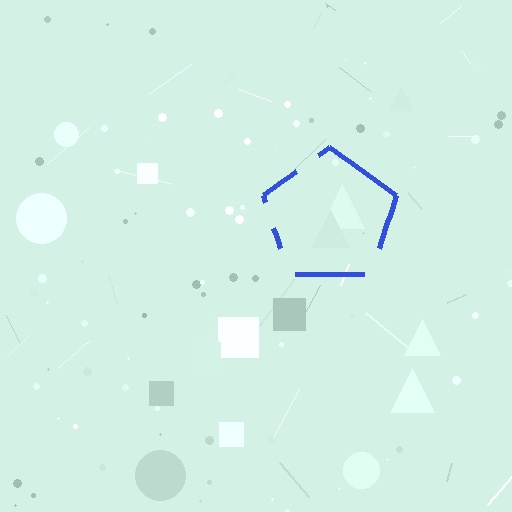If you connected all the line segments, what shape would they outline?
They would outline a pentagon.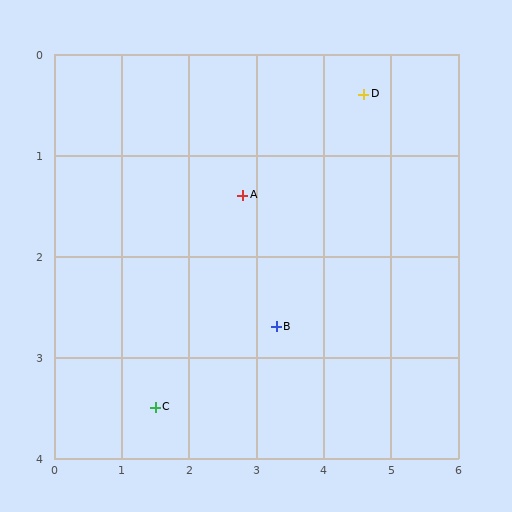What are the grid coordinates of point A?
Point A is at approximately (2.8, 1.4).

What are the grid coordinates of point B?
Point B is at approximately (3.3, 2.7).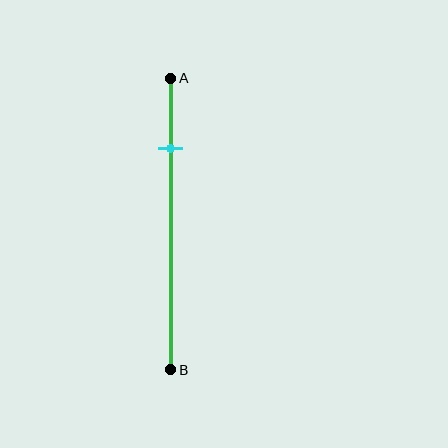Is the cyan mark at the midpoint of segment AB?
No, the mark is at about 25% from A, not at the 50% midpoint.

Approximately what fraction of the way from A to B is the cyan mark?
The cyan mark is approximately 25% of the way from A to B.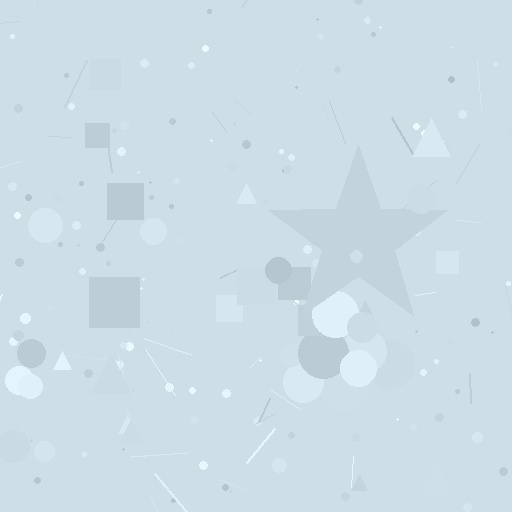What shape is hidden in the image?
A star is hidden in the image.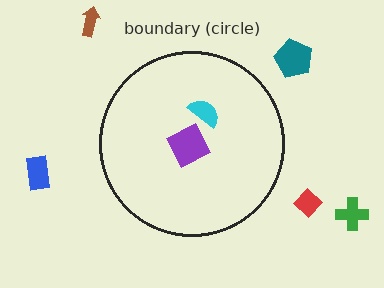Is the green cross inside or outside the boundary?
Outside.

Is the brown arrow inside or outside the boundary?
Outside.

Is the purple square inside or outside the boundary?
Inside.